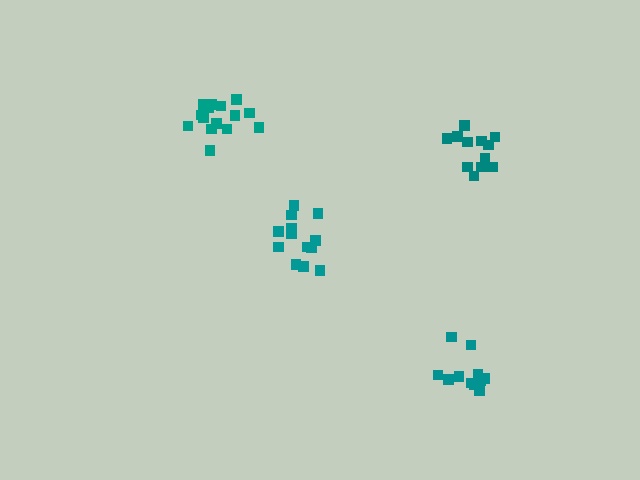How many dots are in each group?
Group 1: 13 dots, Group 2: 12 dots, Group 3: 15 dots, Group 4: 11 dots (51 total).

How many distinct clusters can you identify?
There are 4 distinct clusters.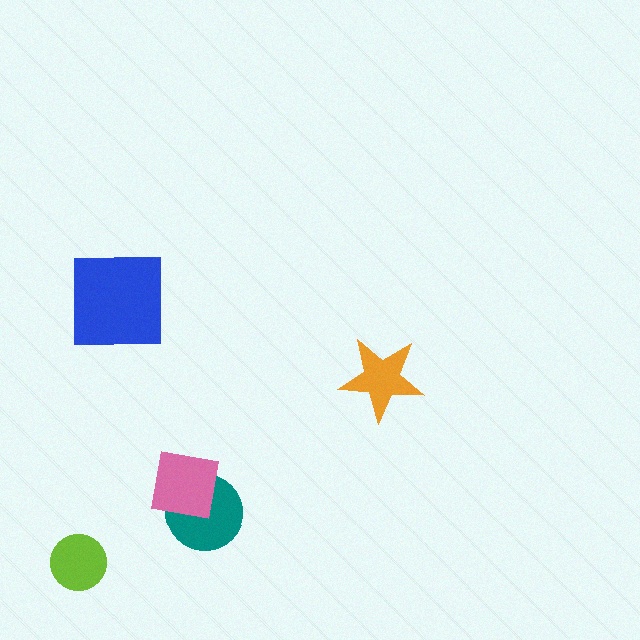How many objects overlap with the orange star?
0 objects overlap with the orange star.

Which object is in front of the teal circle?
The pink square is in front of the teal circle.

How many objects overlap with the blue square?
0 objects overlap with the blue square.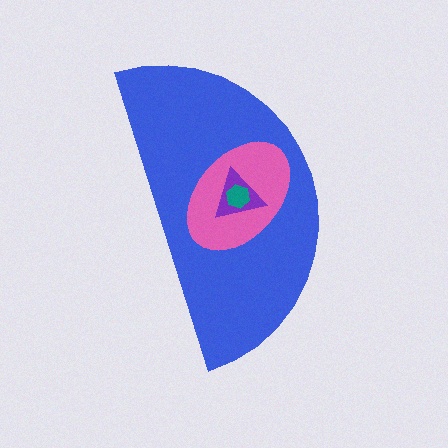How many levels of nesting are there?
4.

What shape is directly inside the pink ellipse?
The purple triangle.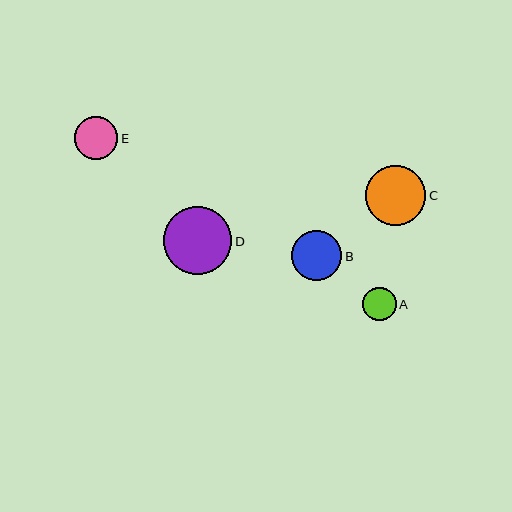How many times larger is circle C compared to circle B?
Circle C is approximately 1.2 times the size of circle B.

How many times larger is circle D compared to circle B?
Circle D is approximately 1.4 times the size of circle B.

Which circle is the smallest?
Circle A is the smallest with a size of approximately 33 pixels.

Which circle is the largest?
Circle D is the largest with a size of approximately 68 pixels.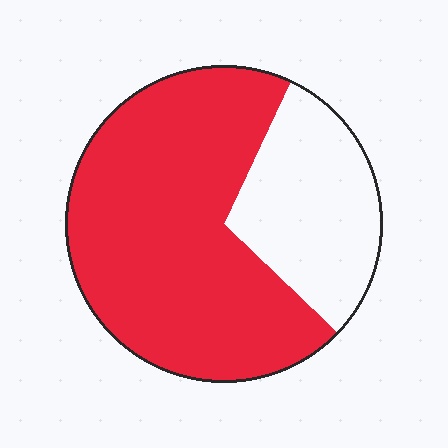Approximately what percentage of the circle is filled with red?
Approximately 70%.